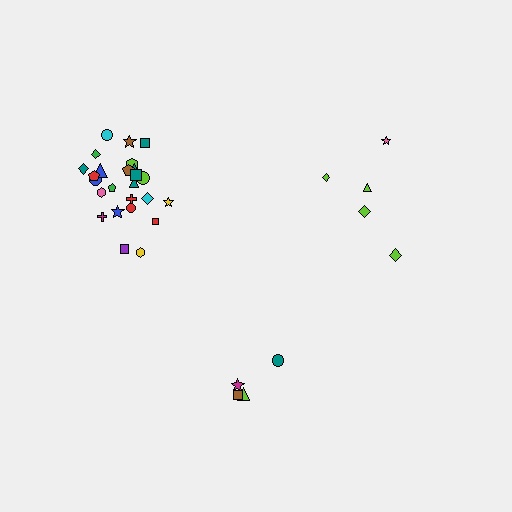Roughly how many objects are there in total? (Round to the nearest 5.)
Roughly 35 objects in total.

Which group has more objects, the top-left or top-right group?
The top-left group.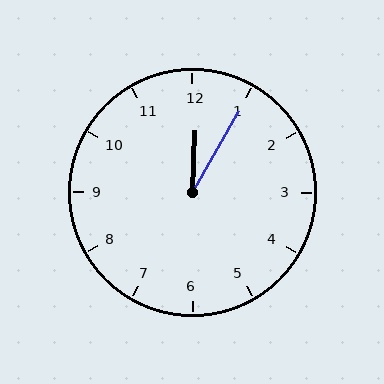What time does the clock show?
12:05.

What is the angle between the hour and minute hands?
Approximately 28 degrees.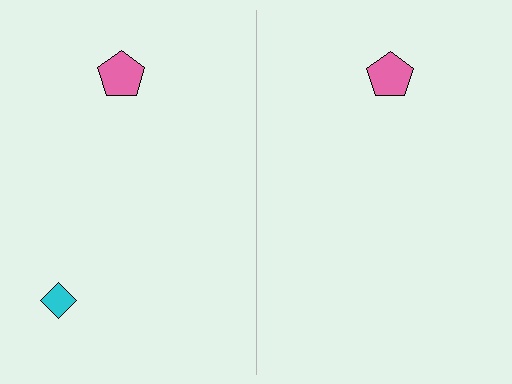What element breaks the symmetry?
A cyan diamond is missing from the right side.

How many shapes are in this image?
There are 3 shapes in this image.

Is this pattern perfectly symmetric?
No, the pattern is not perfectly symmetric. A cyan diamond is missing from the right side.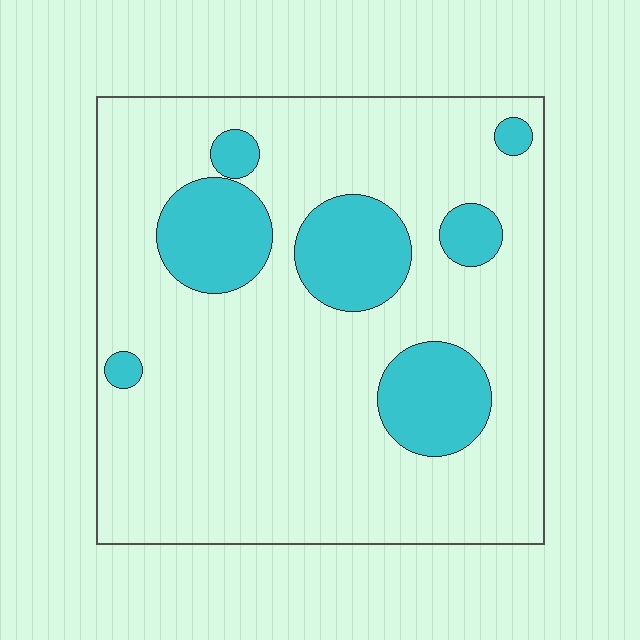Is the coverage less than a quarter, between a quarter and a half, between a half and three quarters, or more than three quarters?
Less than a quarter.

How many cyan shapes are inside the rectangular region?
7.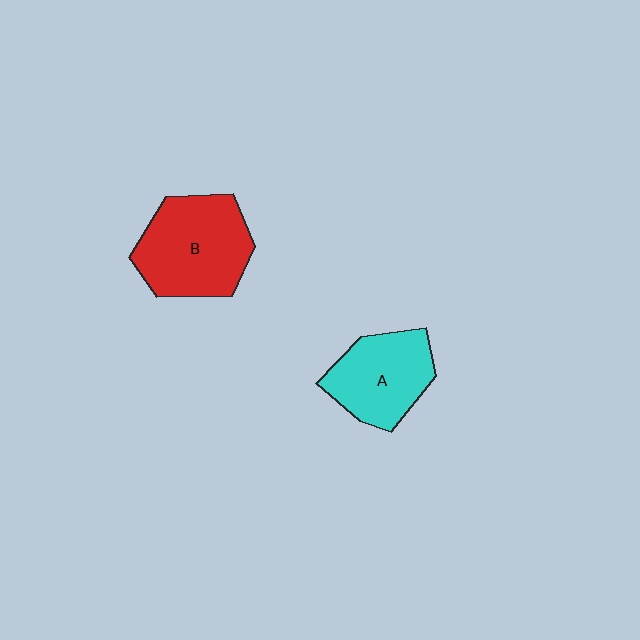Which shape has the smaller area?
Shape A (cyan).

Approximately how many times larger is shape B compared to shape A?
Approximately 1.3 times.